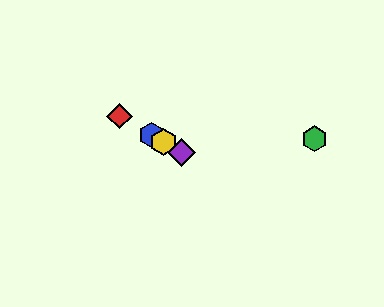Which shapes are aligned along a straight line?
The red diamond, the blue hexagon, the yellow hexagon, the purple diamond are aligned along a straight line.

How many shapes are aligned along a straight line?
4 shapes (the red diamond, the blue hexagon, the yellow hexagon, the purple diamond) are aligned along a straight line.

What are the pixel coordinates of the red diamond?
The red diamond is at (120, 116).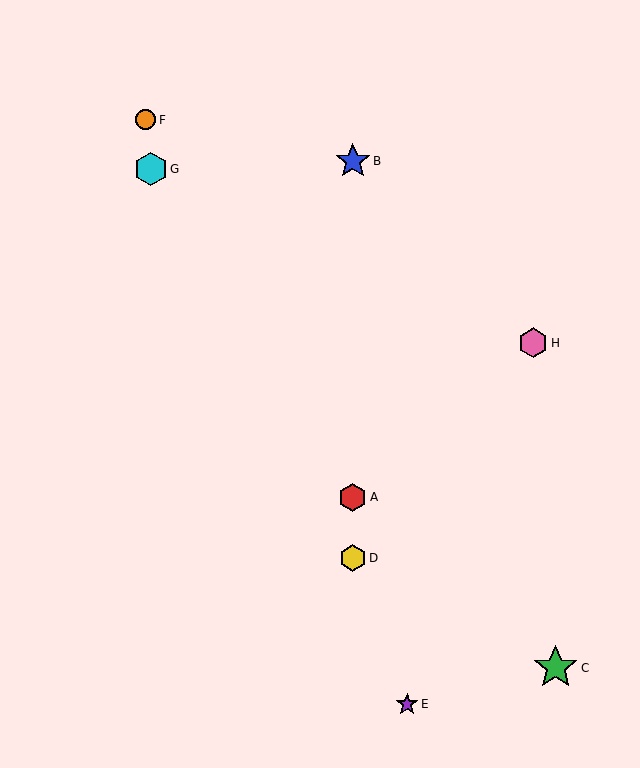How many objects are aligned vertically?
3 objects (A, B, D) are aligned vertically.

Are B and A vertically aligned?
Yes, both are at x≈353.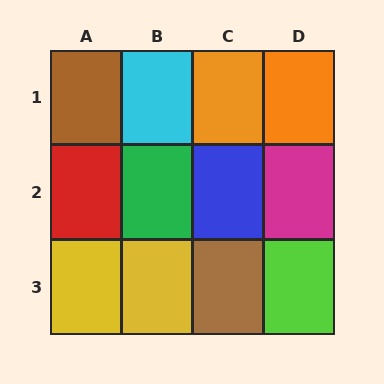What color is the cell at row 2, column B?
Green.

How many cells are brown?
2 cells are brown.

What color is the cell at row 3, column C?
Brown.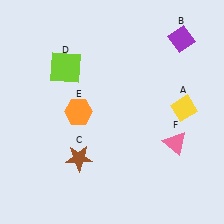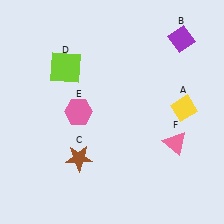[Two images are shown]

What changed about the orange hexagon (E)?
In Image 1, E is orange. In Image 2, it changed to pink.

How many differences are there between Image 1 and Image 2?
There is 1 difference between the two images.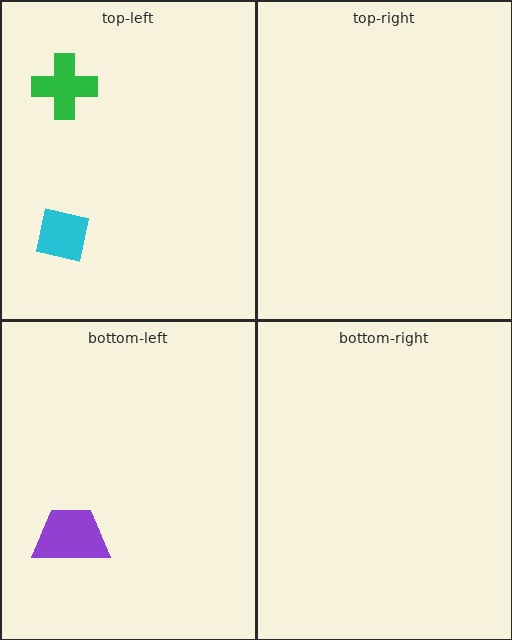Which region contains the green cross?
The top-left region.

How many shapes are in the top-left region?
2.